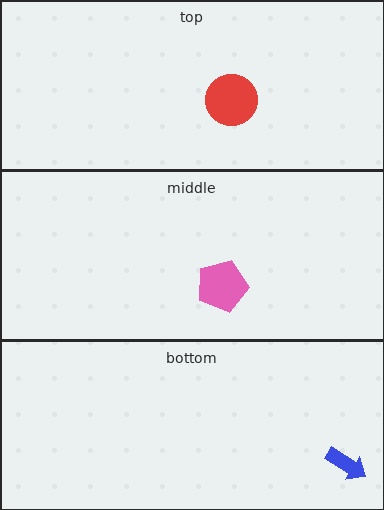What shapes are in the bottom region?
The blue arrow.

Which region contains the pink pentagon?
The middle region.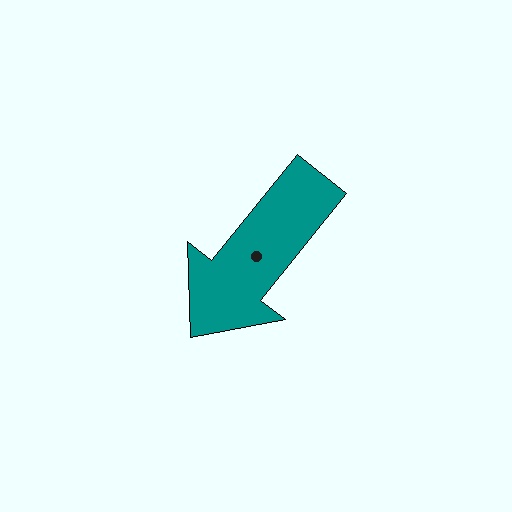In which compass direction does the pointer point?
Southwest.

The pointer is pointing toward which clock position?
Roughly 7 o'clock.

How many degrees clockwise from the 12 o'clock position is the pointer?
Approximately 219 degrees.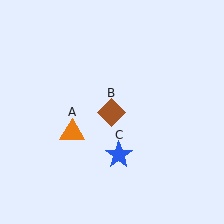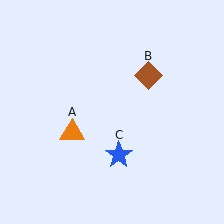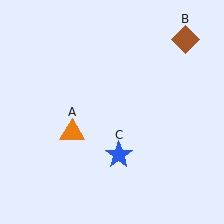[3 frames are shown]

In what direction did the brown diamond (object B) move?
The brown diamond (object B) moved up and to the right.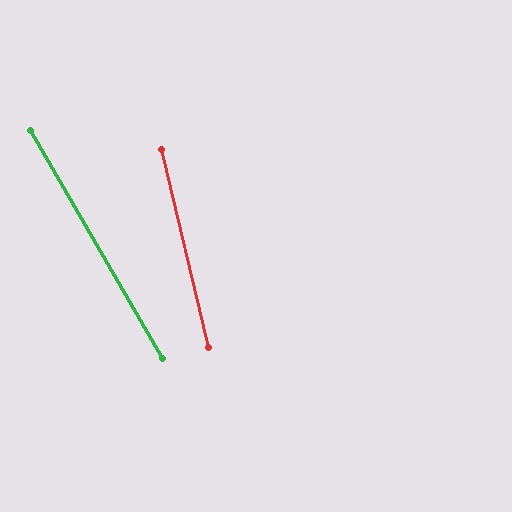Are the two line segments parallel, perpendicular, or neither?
Neither parallel nor perpendicular — they differ by about 17°.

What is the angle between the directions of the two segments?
Approximately 17 degrees.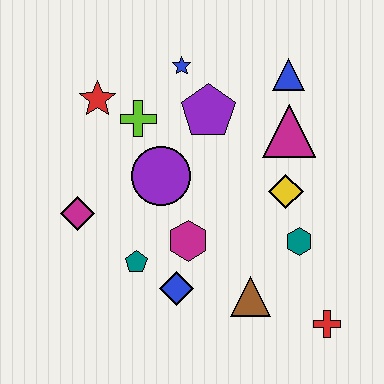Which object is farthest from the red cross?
The red star is farthest from the red cross.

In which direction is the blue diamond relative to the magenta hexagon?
The blue diamond is below the magenta hexagon.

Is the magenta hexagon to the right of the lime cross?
Yes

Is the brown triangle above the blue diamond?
No